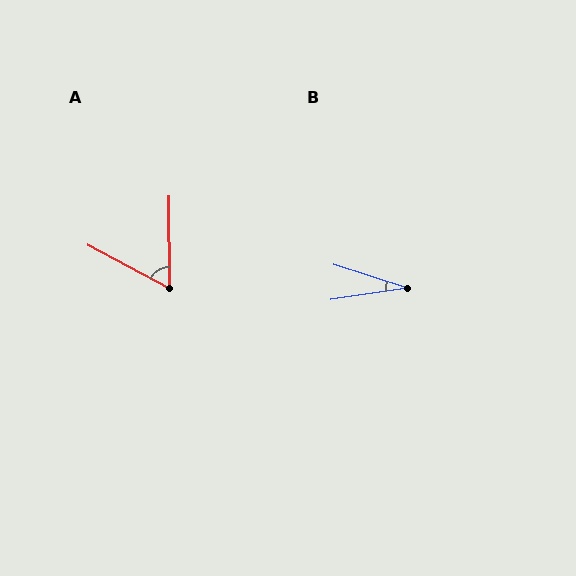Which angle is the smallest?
B, at approximately 26 degrees.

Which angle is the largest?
A, at approximately 62 degrees.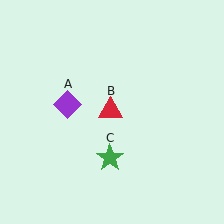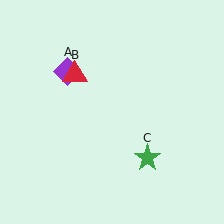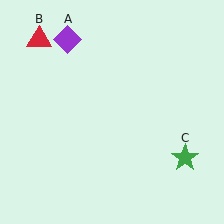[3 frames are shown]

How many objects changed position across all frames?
3 objects changed position: purple diamond (object A), red triangle (object B), green star (object C).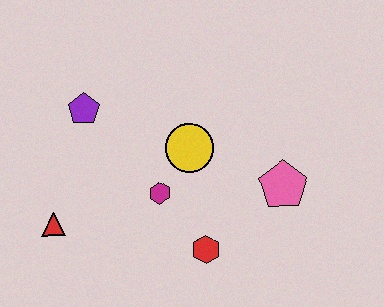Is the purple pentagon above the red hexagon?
Yes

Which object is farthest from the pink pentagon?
The red triangle is farthest from the pink pentagon.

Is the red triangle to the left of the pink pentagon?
Yes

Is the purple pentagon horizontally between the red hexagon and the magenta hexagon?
No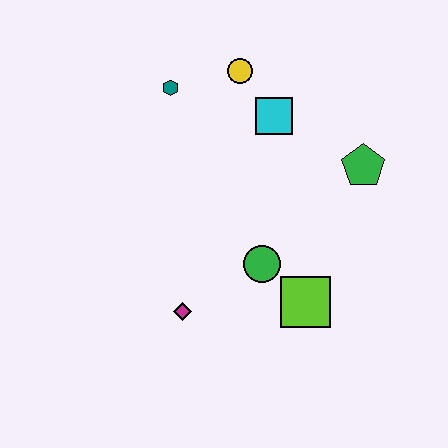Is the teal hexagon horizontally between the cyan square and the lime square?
No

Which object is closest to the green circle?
The lime square is closest to the green circle.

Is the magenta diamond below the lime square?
Yes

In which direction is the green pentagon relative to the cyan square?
The green pentagon is to the right of the cyan square.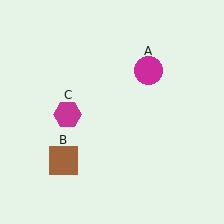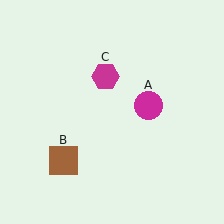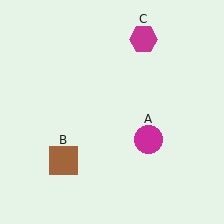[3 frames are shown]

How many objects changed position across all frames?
2 objects changed position: magenta circle (object A), magenta hexagon (object C).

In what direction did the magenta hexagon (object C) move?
The magenta hexagon (object C) moved up and to the right.